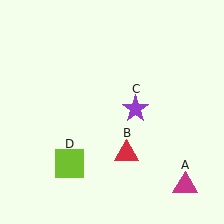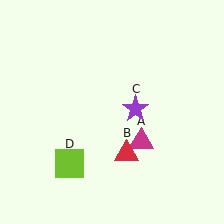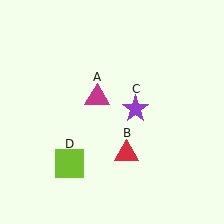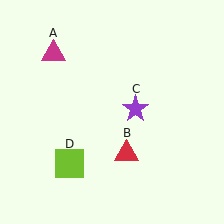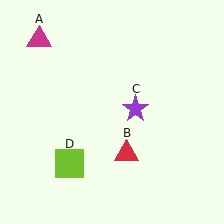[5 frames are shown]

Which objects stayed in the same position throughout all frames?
Red triangle (object B) and purple star (object C) and lime square (object D) remained stationary.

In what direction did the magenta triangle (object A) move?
The magenta triangle (object A) moved up and to the left.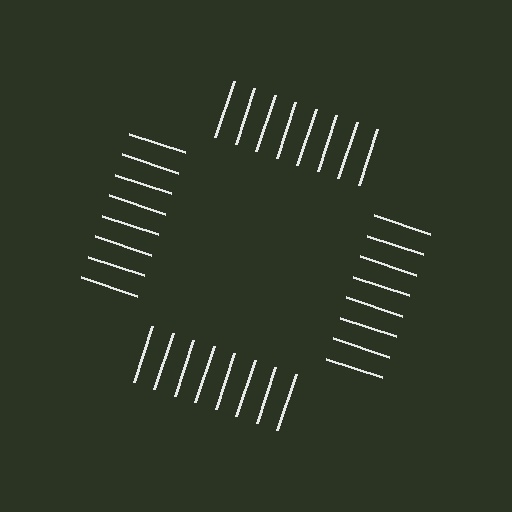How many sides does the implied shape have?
4 sides — the line-ends trace a square.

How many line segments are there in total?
32 — 8 along each of the 4 edges.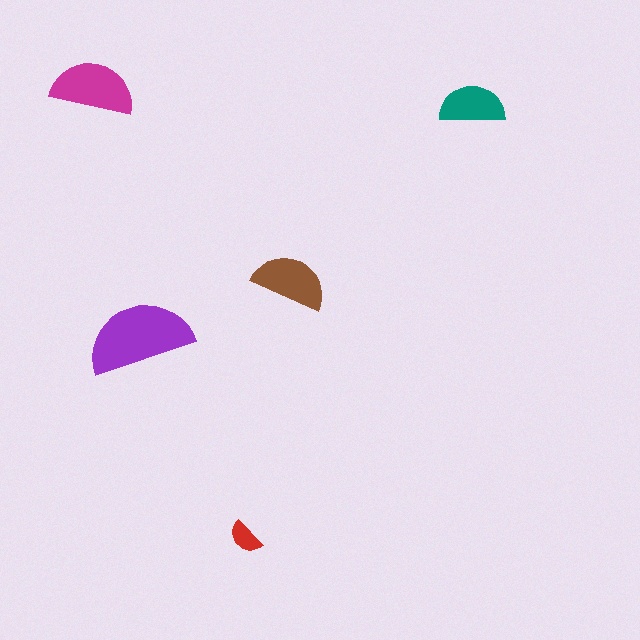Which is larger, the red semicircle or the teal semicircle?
The teal one.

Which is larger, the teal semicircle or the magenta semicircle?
The magenta one.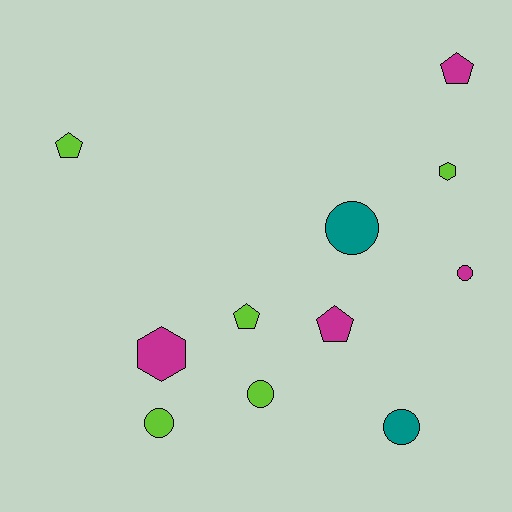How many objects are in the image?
There are 11 objects.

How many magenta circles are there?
There is 1 magenta circle.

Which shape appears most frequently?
Circle, with 5 objects.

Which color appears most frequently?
Lime, with 5 objects.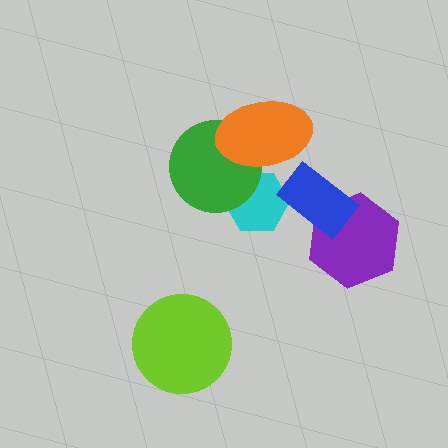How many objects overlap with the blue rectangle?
2 objects overlap with the blue rectangle.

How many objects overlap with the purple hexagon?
1 object overlaps with the purple hexagon.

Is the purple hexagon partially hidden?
Yes, it is partially covered by another shape.